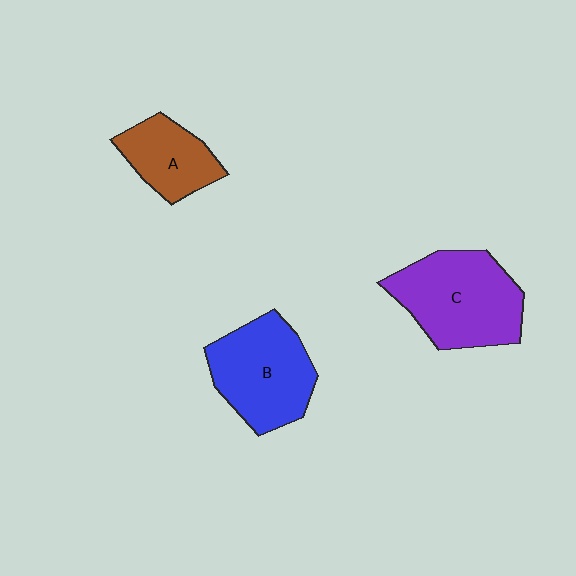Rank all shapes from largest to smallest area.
From largest to smallest: C (purple), B (blue), A (brown).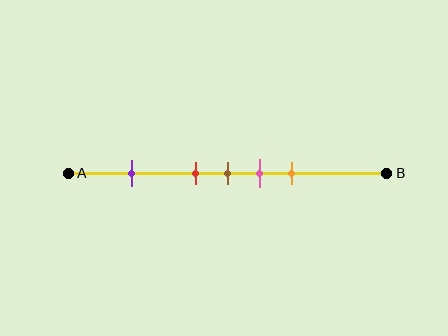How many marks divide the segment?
There are 5 marks dividing the segment.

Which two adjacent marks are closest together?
The red and brown marks are the closest adjacent pair.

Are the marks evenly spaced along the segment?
No, the marks are not evenly spaced.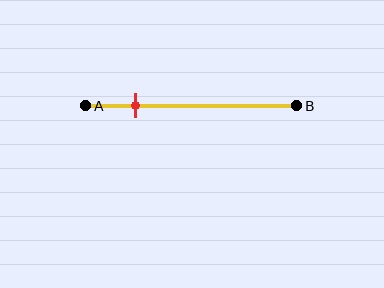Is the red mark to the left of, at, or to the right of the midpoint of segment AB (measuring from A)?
The red mark is to the left of the midpoint of segment AB.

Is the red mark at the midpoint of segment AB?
No, the mark is at about 25% from A, not at the 50% midpoint.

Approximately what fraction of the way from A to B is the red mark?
The red mark is approximately 25% of the way from A to B.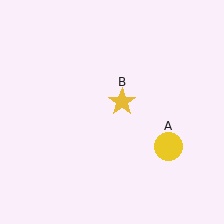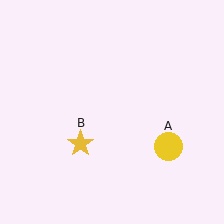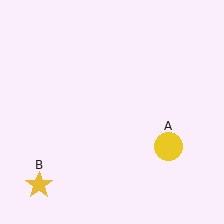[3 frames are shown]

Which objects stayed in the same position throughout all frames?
Yellow circle (object A) remained stationary.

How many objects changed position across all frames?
1 object changed position: yellow star (object B).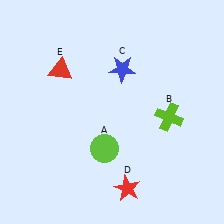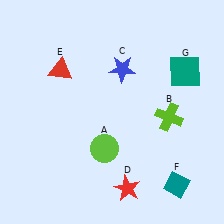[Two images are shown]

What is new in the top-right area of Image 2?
A teal square (G) was added in the top-right area of Image 2.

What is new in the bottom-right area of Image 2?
A teal diamond (F) was added in the bottom-right area of Image 2.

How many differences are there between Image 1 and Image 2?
There are 2 differences between the two images.